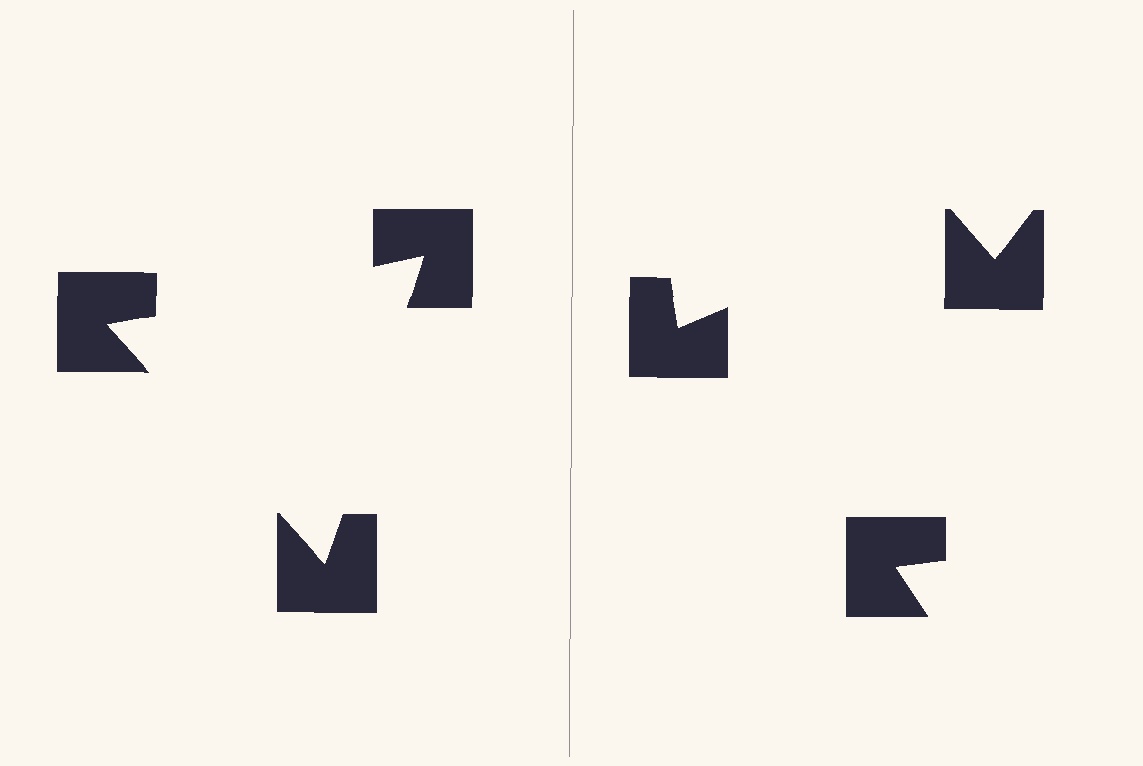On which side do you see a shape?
An illusory triangle appears on the left side. On the right side the wedge cuts are rotated, so no coherent shape forms.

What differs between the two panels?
The notched squares are positioned identically on both sides; only the wedge orientations differ. On the left they align to a triangle; on the right they are misaligned.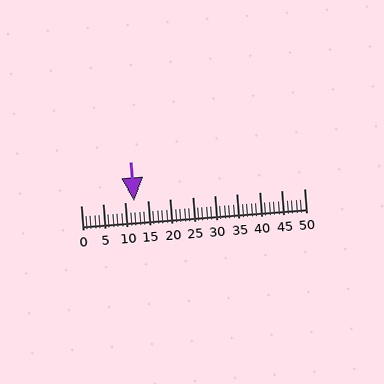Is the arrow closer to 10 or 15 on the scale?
The arrow is closer to 10.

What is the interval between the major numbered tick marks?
The major tick marks are spaced 5 units apart.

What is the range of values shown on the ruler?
The ruler shows values from 0 to 50.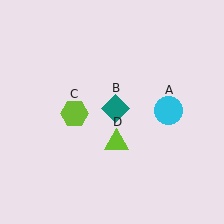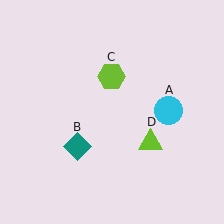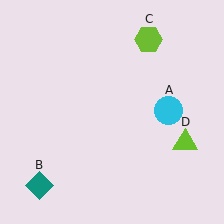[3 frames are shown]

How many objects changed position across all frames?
3 objects changed position: teal diamond (object B), lime hexagon (object C), lime triangle (object D).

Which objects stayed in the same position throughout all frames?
Cyan circle (object A) remained stationary.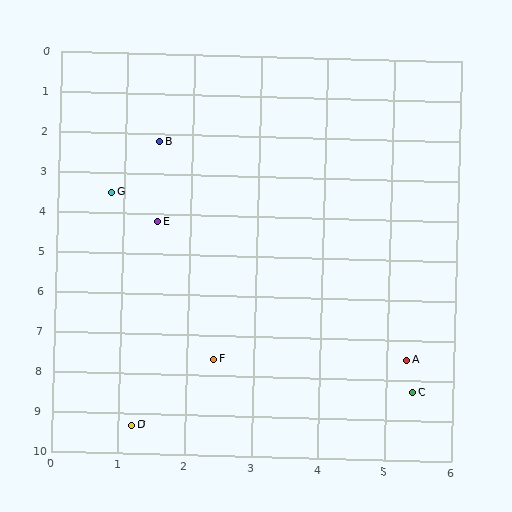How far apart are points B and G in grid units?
Points B and G are about 1.5 grid units apart.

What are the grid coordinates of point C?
Point C is at approximately (5.4, 8.3).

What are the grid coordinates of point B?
Point B is at approximately (1.5, 2.2).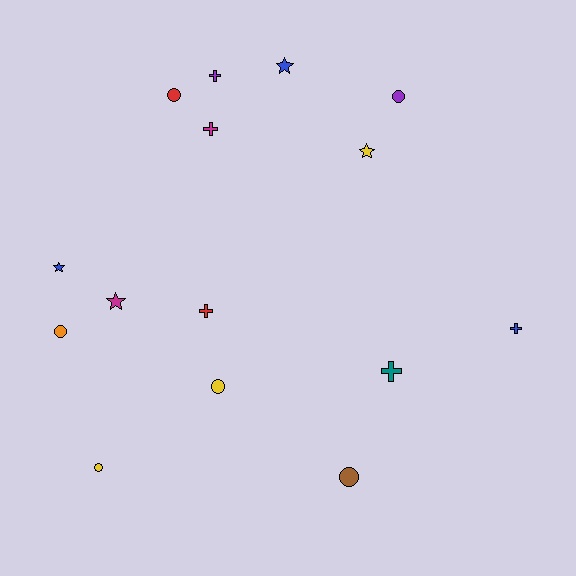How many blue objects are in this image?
There are 3 blue objects.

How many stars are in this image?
There are 4 stars.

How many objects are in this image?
There are 15 objects.